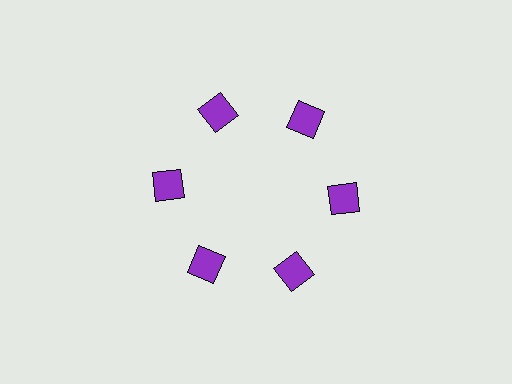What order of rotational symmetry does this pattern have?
This pattern has 6-fold rotational symmetry.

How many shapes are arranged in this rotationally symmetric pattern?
There are 6 shapes, arranged in 6 groups of 1.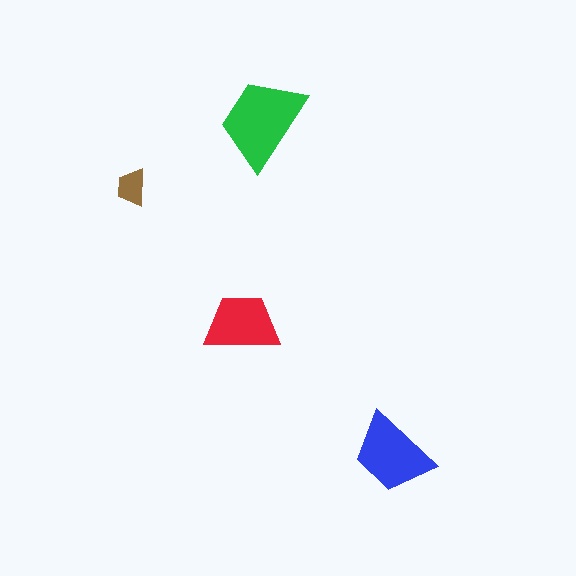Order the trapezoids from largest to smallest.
the green one, the blue one, the red one, the brown one.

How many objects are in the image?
There are 4 objects in the image.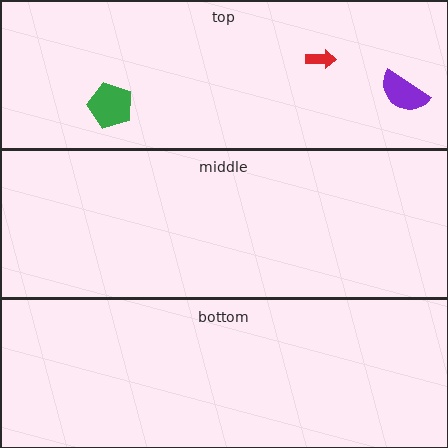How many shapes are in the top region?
3.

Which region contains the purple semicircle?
The top region.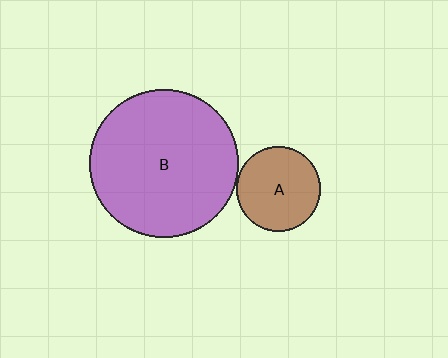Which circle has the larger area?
Circle B (purple).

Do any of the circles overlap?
No, none of the circles overlap.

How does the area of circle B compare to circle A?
Approximately 3.1 times.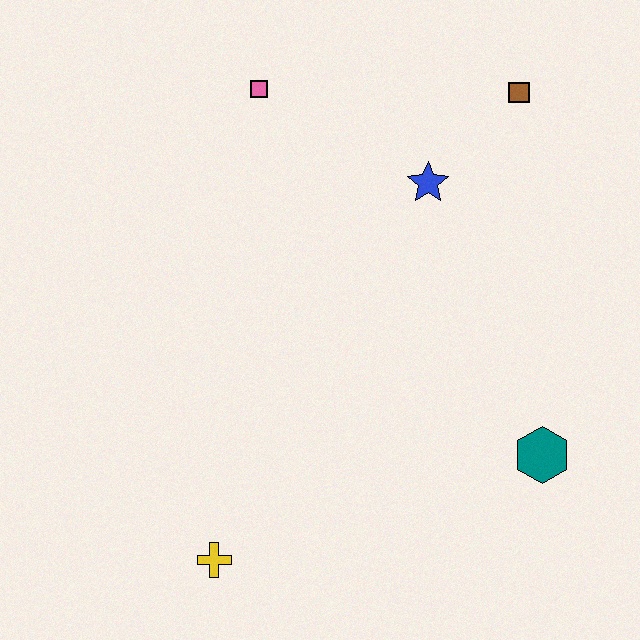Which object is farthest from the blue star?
The yellow cross is farthest from the blue star.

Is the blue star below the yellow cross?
No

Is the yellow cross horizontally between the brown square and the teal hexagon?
No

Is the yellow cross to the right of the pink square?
No